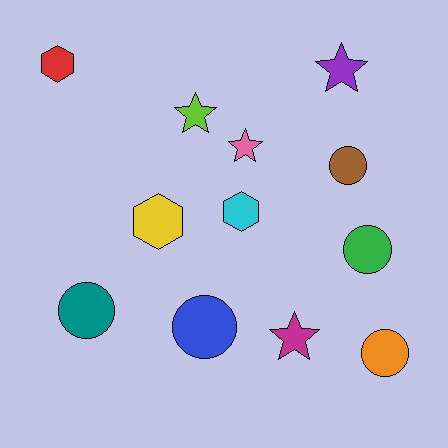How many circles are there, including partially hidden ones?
There are 5 circles.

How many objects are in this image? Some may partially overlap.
There are 12 objects.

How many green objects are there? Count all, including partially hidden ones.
There is 1 green object.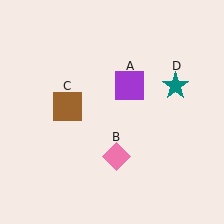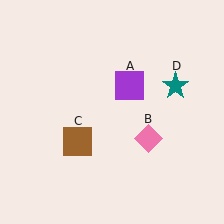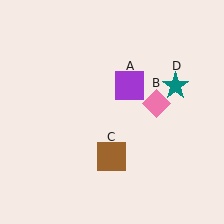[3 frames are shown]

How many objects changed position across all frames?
2 objects changed position: pink diamond (object B), brown square (object C).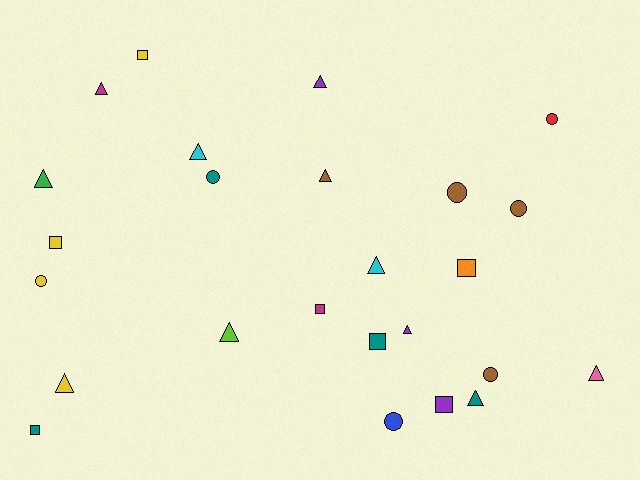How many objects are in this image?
There are 25 objects.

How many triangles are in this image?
There are 11 triangles.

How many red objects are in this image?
There is 1 red object.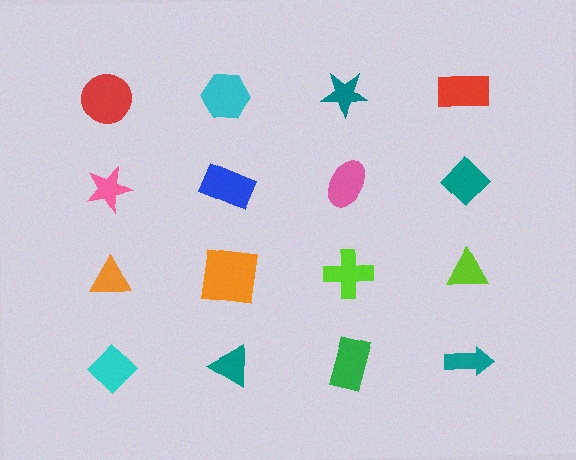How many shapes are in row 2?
4 shapes.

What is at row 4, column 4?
A teal arrow.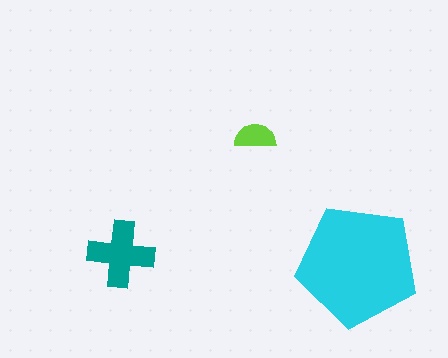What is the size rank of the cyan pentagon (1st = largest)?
1st.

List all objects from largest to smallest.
The cyan pentagon, the teal cross, the lime semicircle.